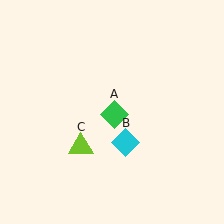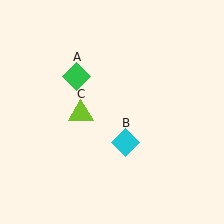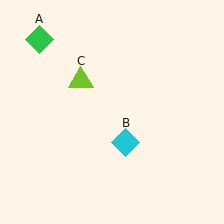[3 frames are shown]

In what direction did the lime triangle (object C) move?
The lime triangle (object C) moved up.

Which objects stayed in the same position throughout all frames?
Cyan diamond (object B) remained stationary.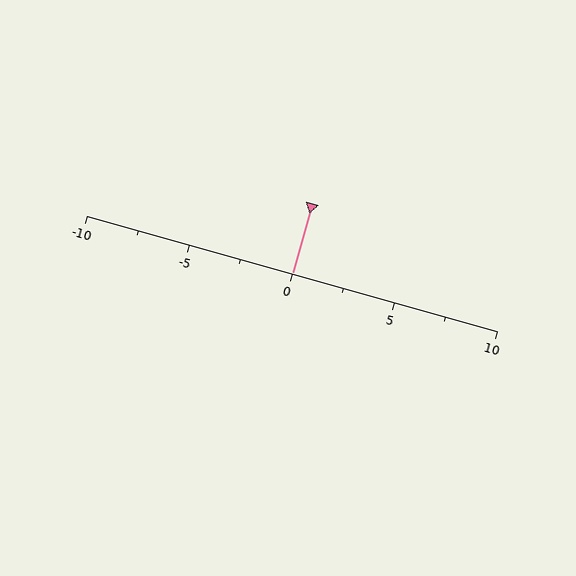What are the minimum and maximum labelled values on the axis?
The axis runs from -10 to 10.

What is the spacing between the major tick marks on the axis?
The major ticks are spaced 5 apart.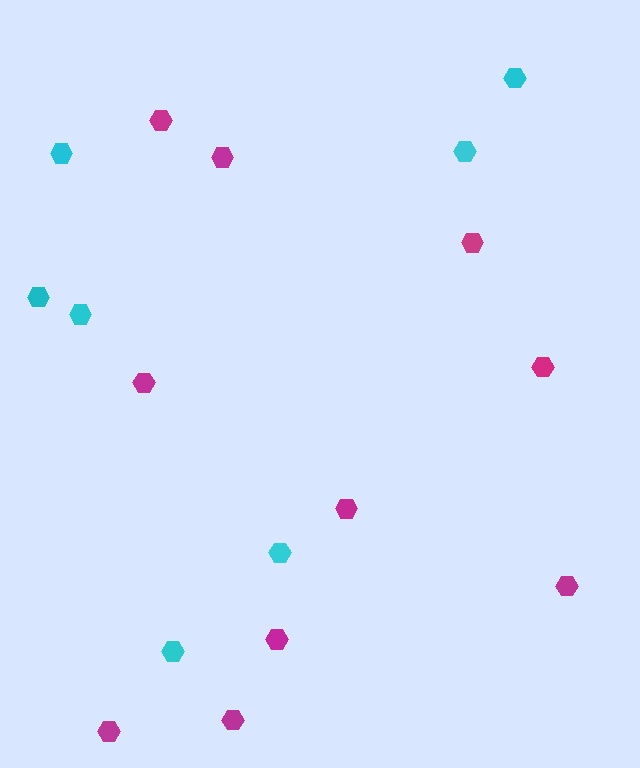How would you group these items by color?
There are 2 groups: one group of cyan hexagons (7) and one group of magenta hexagons (10).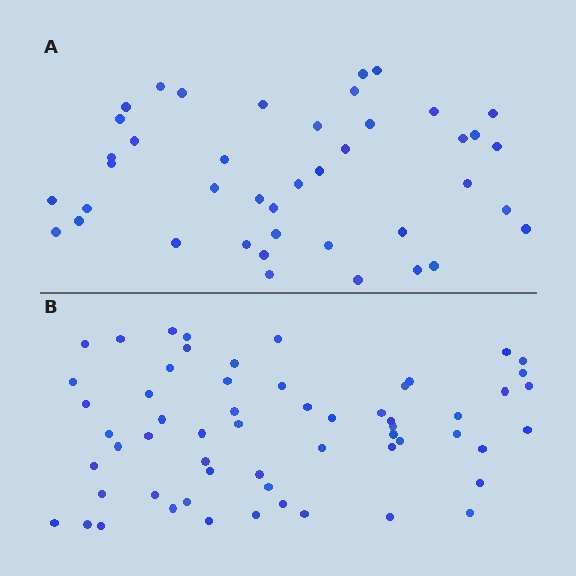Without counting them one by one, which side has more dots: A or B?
Region B (the bottom region) has more dots.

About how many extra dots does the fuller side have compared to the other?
Region B has approximately 15 more dots than region A.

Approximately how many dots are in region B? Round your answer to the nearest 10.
About 60 dots. (The exact count is 59, which rounds to 60.)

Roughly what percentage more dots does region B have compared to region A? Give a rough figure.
About 40% more.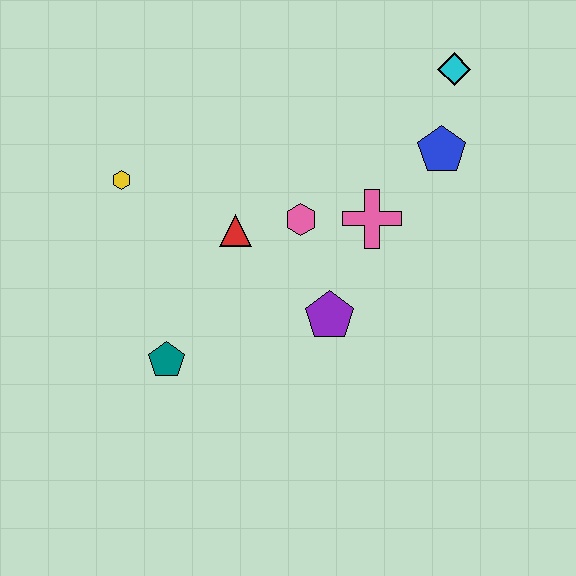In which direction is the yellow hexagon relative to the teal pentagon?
The yellow hexagon is above the teal pentagon.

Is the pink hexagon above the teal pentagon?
Yes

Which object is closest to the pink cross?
The pink hexagon is closest to the pink cross.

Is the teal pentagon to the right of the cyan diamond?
No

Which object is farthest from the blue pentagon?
The teal pentagon is farthest from the blue pentagon.